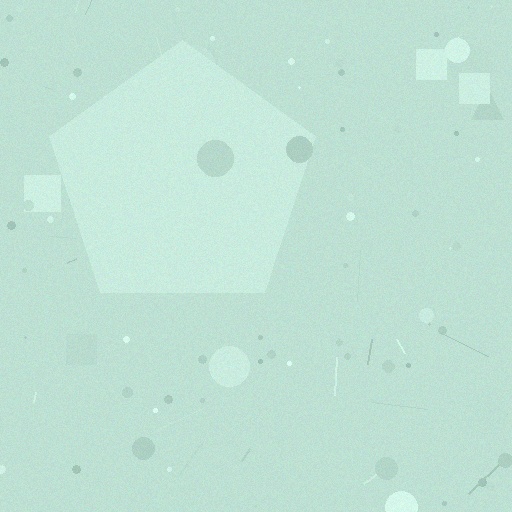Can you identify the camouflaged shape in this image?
The camouflaged shape is a pentagon.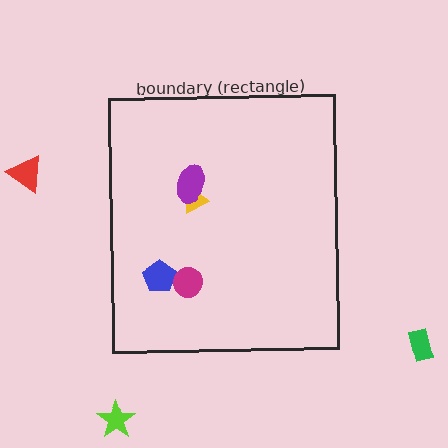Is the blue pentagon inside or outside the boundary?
Inside.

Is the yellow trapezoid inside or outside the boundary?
Inside.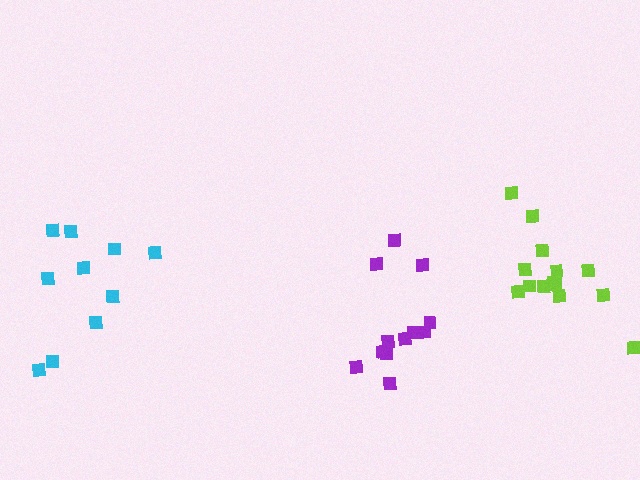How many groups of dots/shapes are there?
There are 3 groups.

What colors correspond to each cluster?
The clusters are colored: purple, cyan, lime.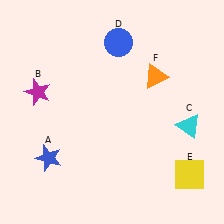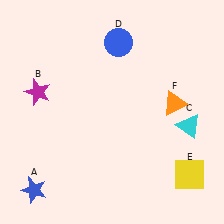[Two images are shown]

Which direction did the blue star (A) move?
The blue star (A) moved down.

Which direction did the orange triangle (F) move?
The orange triangle (F) moved down.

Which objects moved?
The objects that moved are: the blue star (A), the orange triangle (F).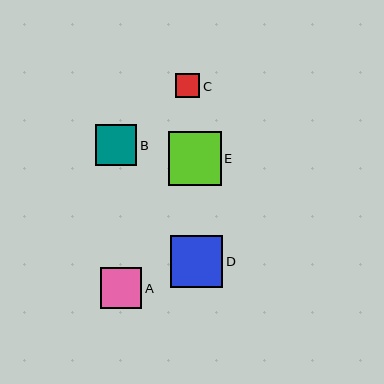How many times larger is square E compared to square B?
Square E is approximately 1.3 times the size of square B.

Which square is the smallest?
Square C is the smallest with a size of approximately 24 pixels.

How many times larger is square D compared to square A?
Square D is approximately 1.3 times the size of square A.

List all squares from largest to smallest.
From largest to smallest: E, D, B, A, C.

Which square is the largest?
Square E is the largest with a size of approximately 53 pixels.